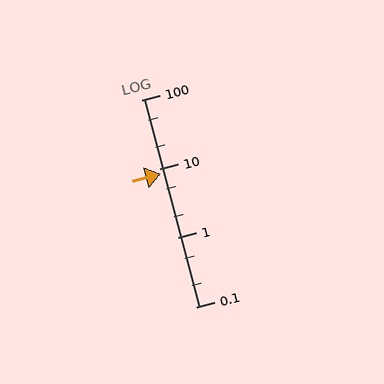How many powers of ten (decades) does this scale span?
The scale spans 3 decades, from 0.1 to 100.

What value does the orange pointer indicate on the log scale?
The pointer indicates approximately 8.5.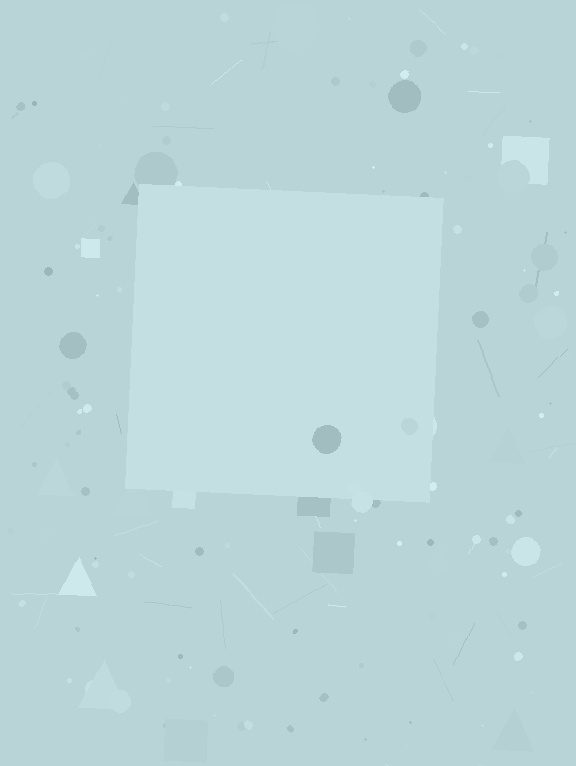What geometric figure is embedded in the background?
A square is embedded in the background.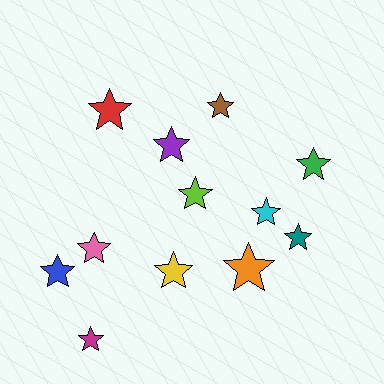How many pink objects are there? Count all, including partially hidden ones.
There is 1 pink object.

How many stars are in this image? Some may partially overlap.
There are 12 stars.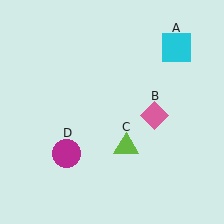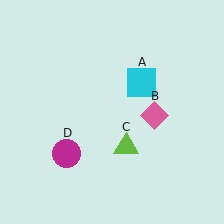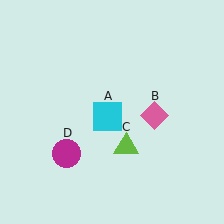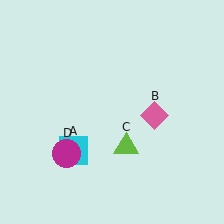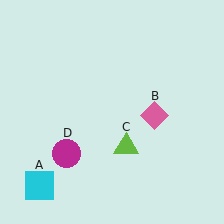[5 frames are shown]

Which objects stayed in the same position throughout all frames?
Pink diamond (object B) and lime triangle (object C) and magenta circle (object D) remained stationary.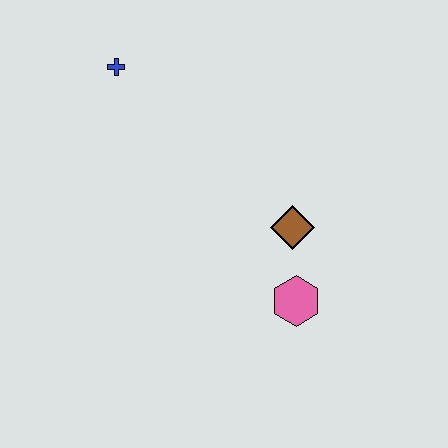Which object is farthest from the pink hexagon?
The blue cross is farthest from the pink hexagon.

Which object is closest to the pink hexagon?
The brown diamond is closest to the pink hexagon.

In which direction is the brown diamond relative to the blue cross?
The brown diamond is to the right of the blue cross.